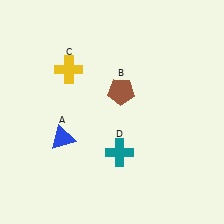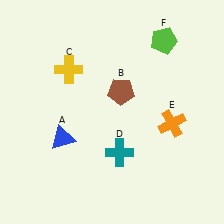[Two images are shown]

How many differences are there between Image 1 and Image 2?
There are 2 differences between the two images.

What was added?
An orange cross (E), a lime pentagon (F) were added in Image 2.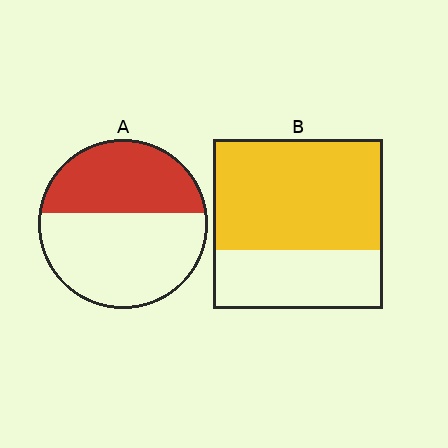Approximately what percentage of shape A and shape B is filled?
A is approximately 40% and B is approximately 65%.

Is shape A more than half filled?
No.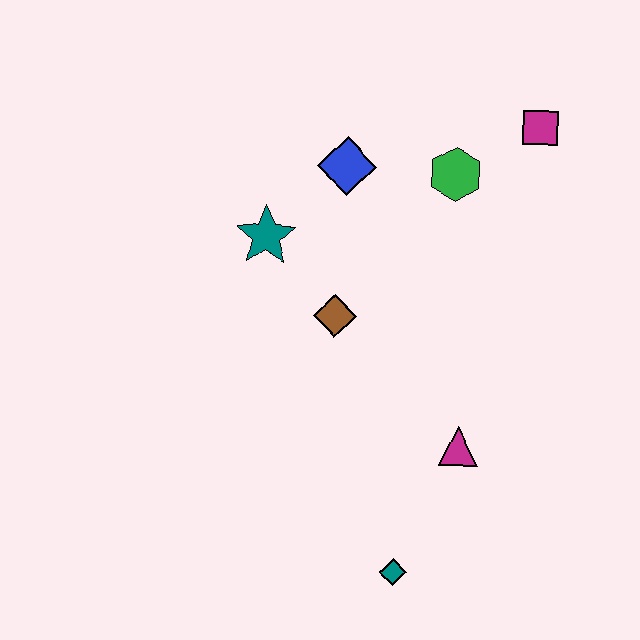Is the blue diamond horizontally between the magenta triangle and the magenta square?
No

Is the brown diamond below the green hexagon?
Yes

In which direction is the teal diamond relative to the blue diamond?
The teal diamond is below the blue diamond.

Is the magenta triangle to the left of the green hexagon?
No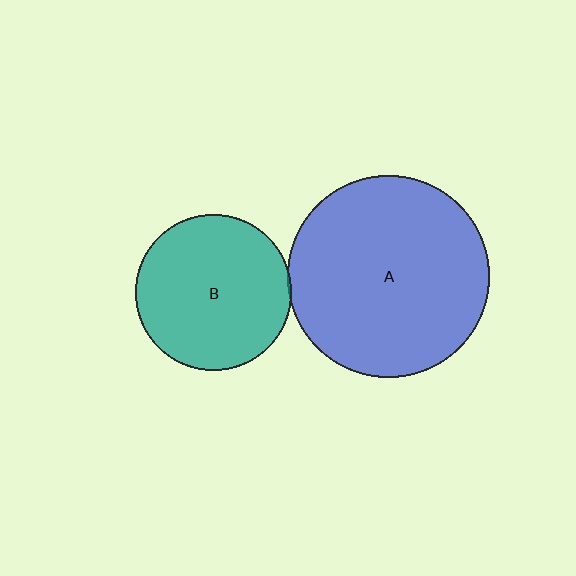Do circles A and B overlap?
Yes.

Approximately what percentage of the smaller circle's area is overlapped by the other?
Approximately 5%.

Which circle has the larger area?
Circle A (blue).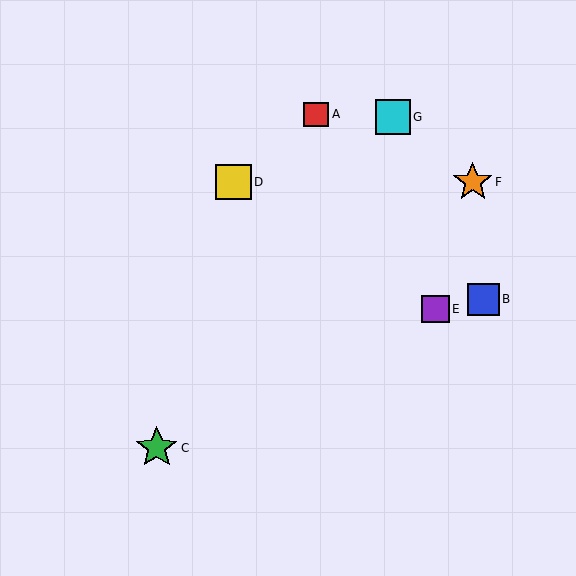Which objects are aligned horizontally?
Objects D, F are aligned horizontally.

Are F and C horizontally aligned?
No, F is at y≈182 and C is at y≈448.